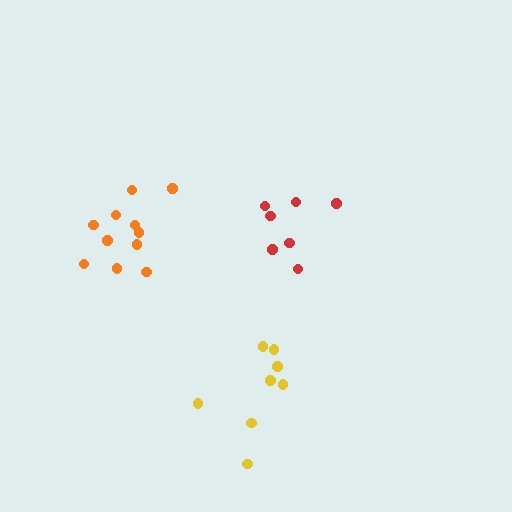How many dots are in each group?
Group 1: 7 dots, Group 2: 11 dots, Group 3: 8 dots (26 total).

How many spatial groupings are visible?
There are 3 spatial groupings.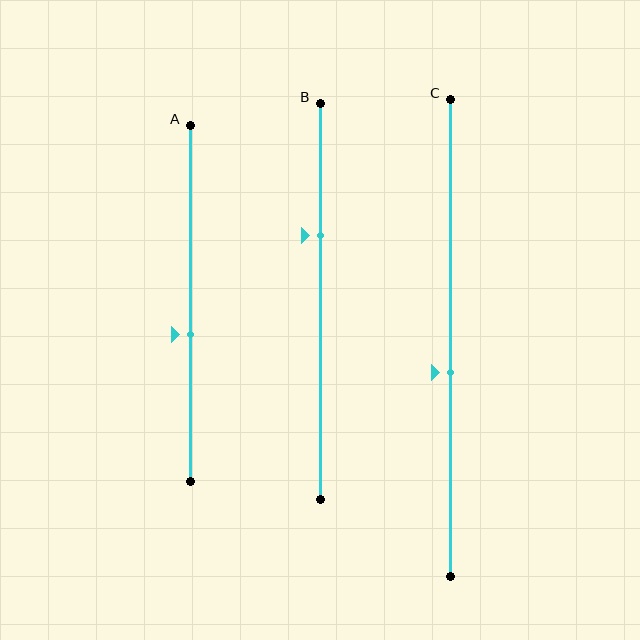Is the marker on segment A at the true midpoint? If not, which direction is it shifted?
No, the marker on segment A is shifted downward by about 8% of the segment length.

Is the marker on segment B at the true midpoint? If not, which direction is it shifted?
No, the marker on segment B is shifted upward by about 17% of the segment length.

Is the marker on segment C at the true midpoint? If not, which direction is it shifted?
No, the marker on segment C is shifted downward by about 7% of the segment length.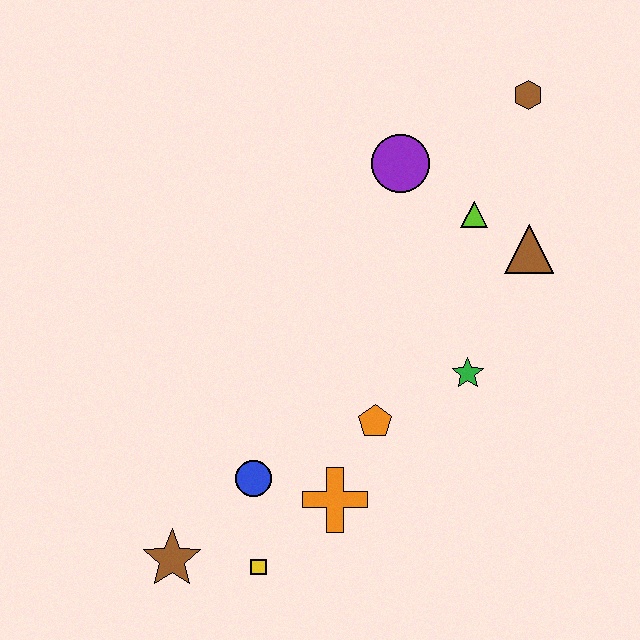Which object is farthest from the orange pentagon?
The brown hexagon is farthest from the orange pentagon.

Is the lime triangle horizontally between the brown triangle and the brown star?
Yes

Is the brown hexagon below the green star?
No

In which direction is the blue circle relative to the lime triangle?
The blue circle is below the lime triangle.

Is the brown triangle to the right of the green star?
Yes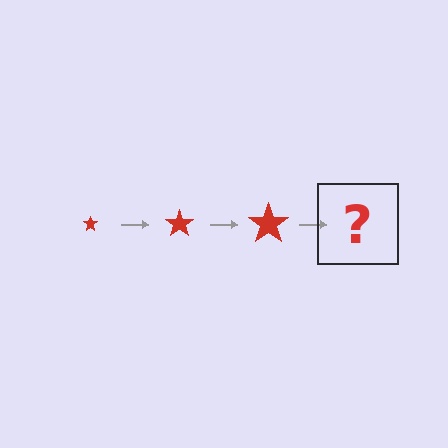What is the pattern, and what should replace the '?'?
The pattern is that the star gets progressively larger each step. The '?' should be a red star, larger than the previous one.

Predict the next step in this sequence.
The next step is a red star, larger than the previous one.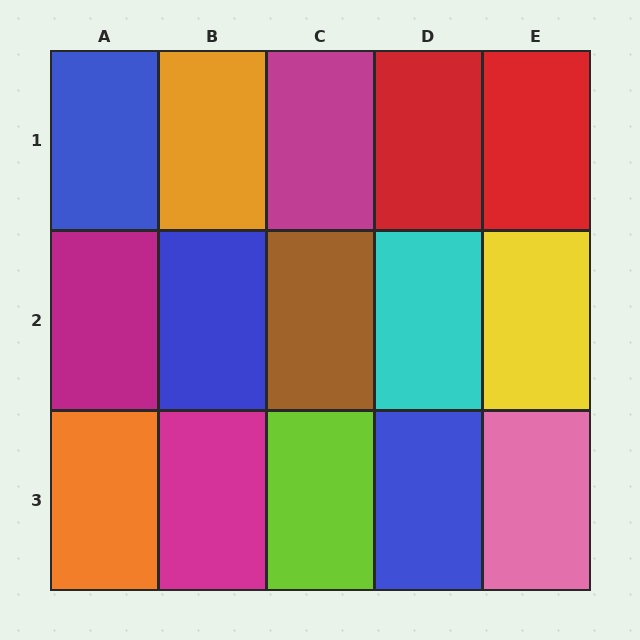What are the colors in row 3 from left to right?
Orange, magenta, lime, blue, pink.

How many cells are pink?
1 cell is pink.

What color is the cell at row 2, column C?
Brown.